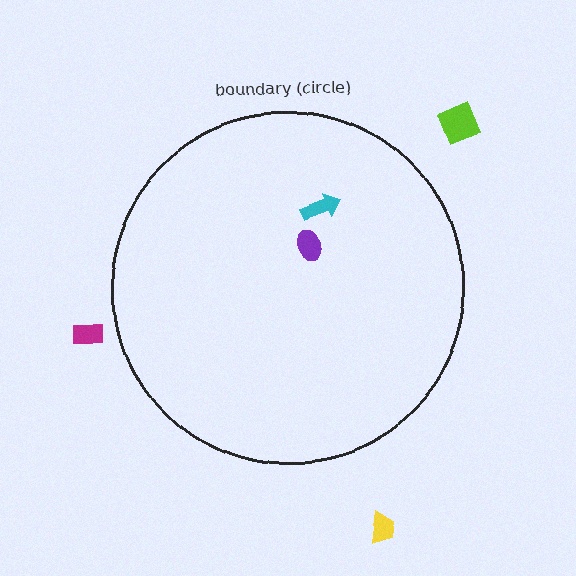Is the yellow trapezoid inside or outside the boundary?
Outside.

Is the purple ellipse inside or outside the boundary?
Inside.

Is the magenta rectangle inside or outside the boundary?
Outside.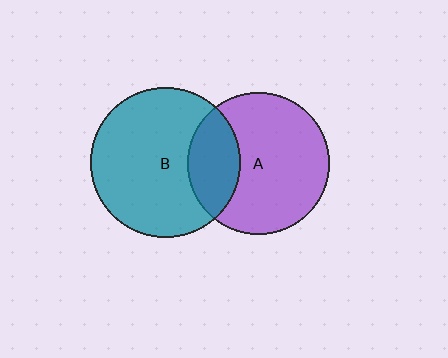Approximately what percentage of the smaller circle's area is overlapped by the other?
Approximately 25%.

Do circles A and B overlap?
Yes.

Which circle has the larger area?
Circle B (teal).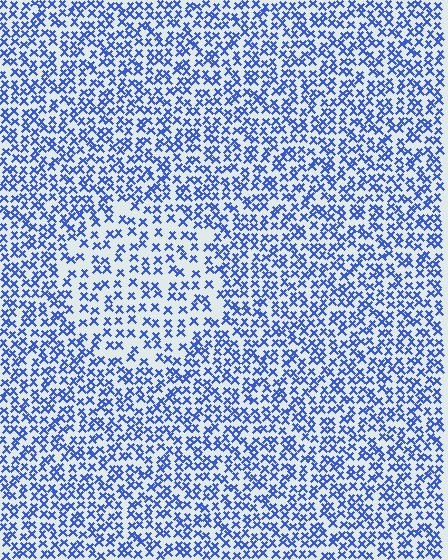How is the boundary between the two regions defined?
The boundary is defined by a change in element density (approximately 1.7x ratio). All elements are the same color, size, and shape.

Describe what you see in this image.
The image contains small blue elements arranged at two different densities. A circle-shaped region is visible where the elements are less densely packed than the surrounding area.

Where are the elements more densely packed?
The elements are more densely packed outside the circle boundary.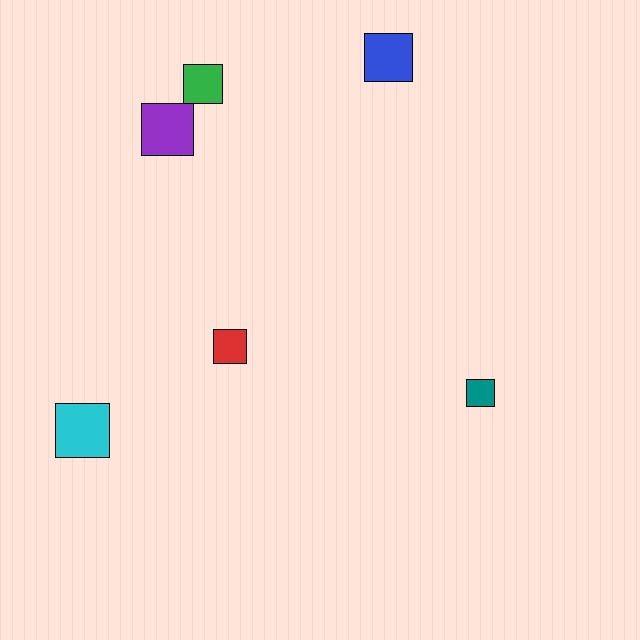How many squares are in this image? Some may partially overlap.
There are 6 squares.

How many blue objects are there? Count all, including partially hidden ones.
There is 1 blue object.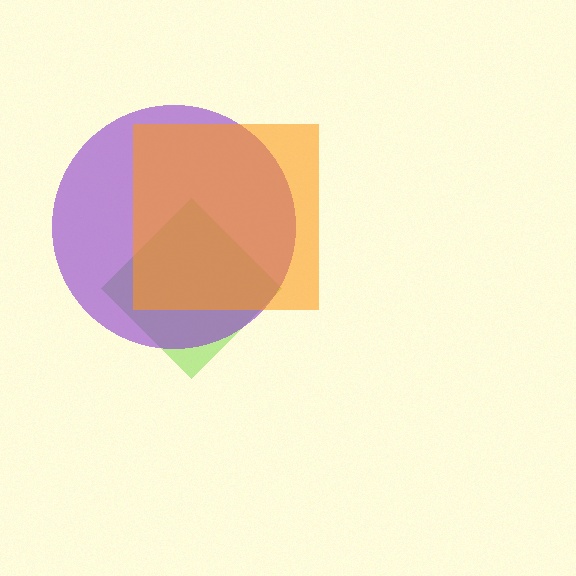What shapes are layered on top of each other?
The layered shapes are: a lime diamond, a purple circle, an orange square.